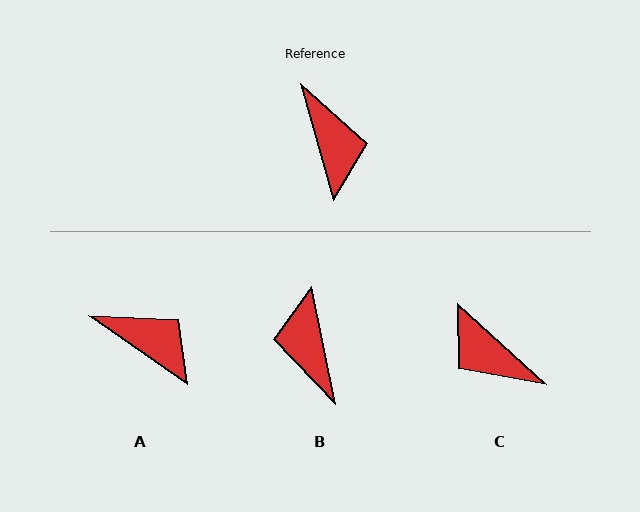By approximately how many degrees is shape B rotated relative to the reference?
Approximately 175 degrees counter-clockwise.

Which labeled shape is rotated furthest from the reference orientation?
B, about 175 degrees away.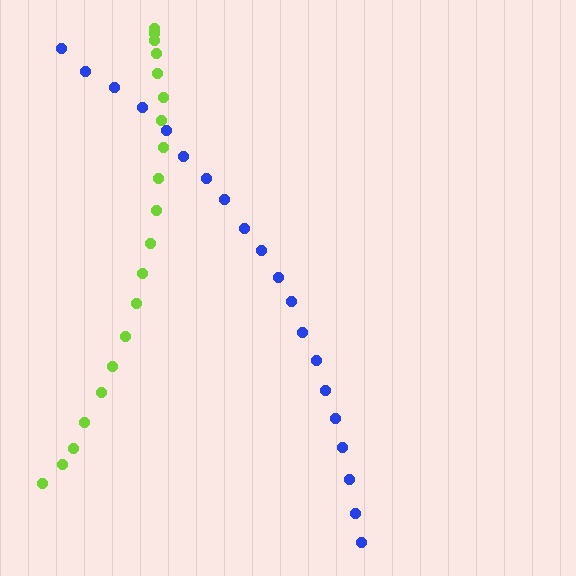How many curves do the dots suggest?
There are 2 distinct paths.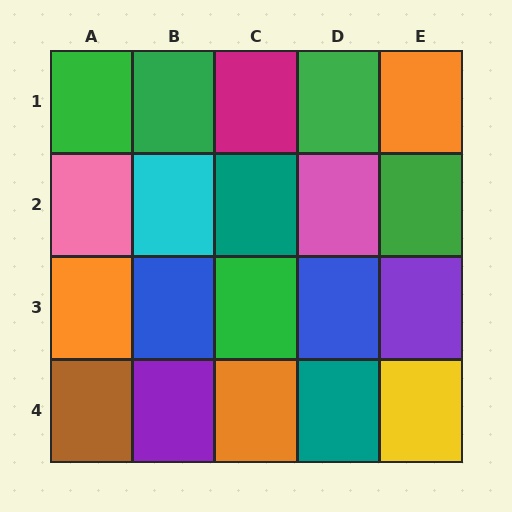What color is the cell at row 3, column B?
Blue.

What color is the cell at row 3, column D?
Blue.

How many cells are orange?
3 cells are orange.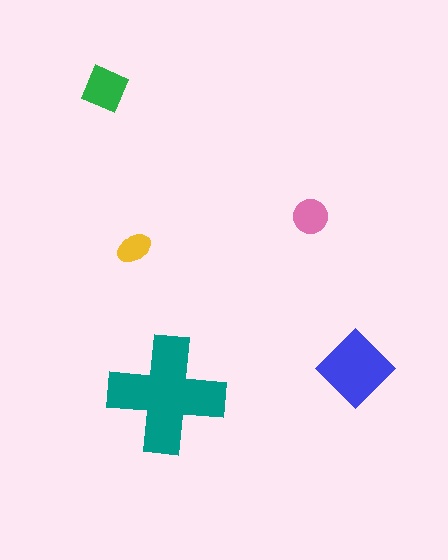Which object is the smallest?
The yellow ellipse.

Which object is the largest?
The teal cross.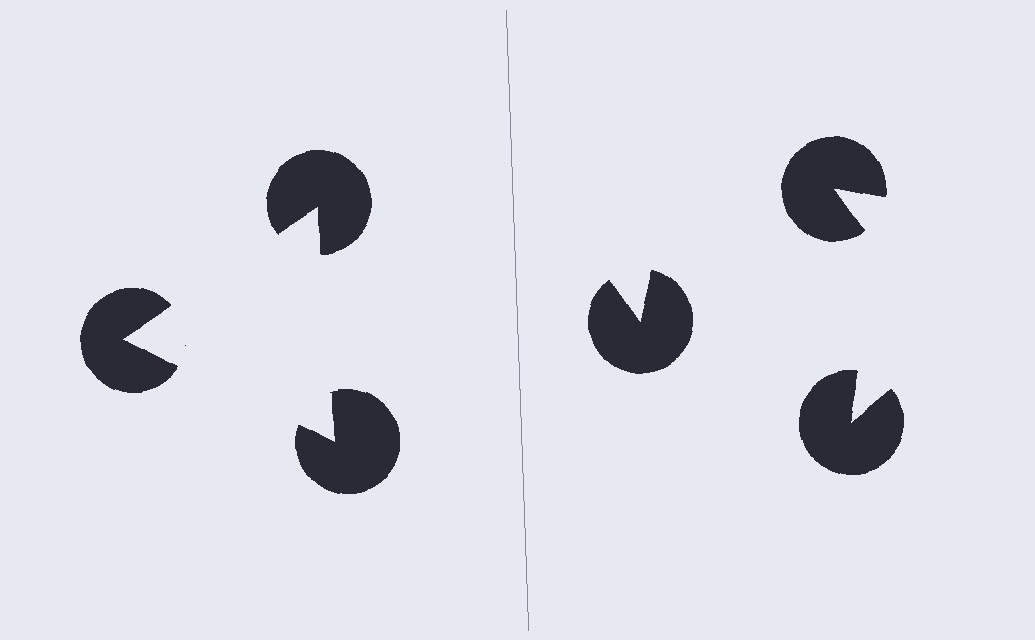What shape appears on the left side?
An illusory triangle.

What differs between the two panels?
The pac-man discs are positioned identically on both sides; only the wedge orientations differ. On the left they align to a triangle; on the right they are misaligned.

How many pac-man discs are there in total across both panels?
6 — 3 on each side.